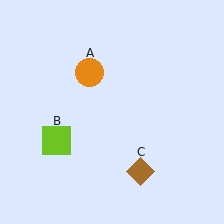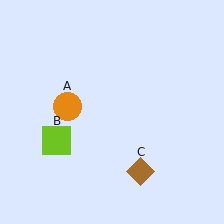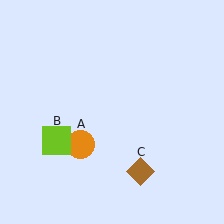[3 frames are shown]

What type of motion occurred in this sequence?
The orange circle (object A) rotated counterclockwise around the center of the scene.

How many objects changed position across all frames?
1 object changed position: orange circle (object A).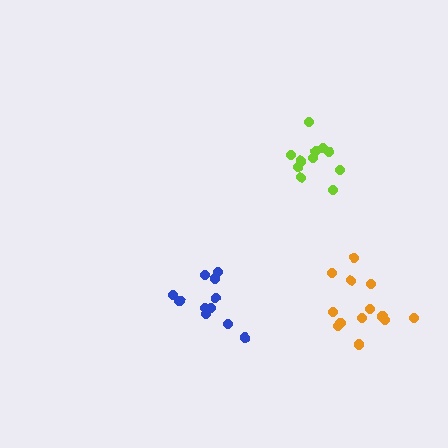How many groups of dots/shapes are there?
There are 3 groups.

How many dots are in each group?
Group 1: 13 dots, Group 2: 12 dots, Group 3: 11 dots (36 total).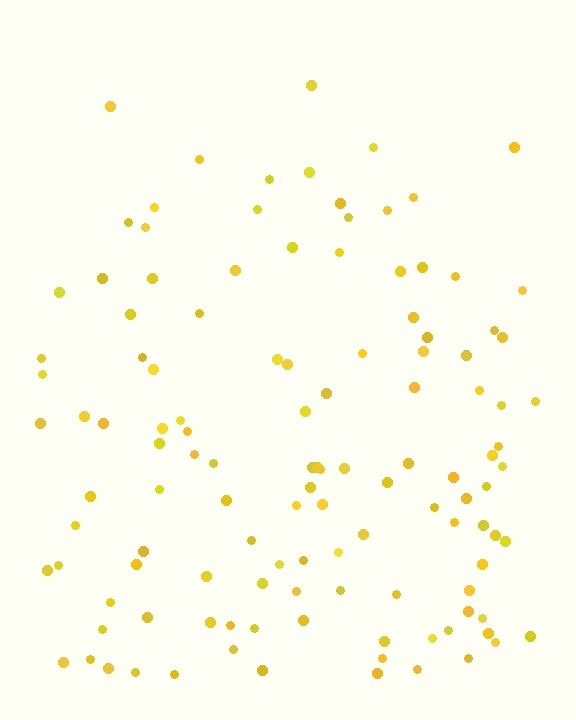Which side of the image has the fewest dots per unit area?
The top.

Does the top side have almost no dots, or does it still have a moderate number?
Still a moderate number, just noticeably fewer than the bottom.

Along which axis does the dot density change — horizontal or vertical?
Vertical.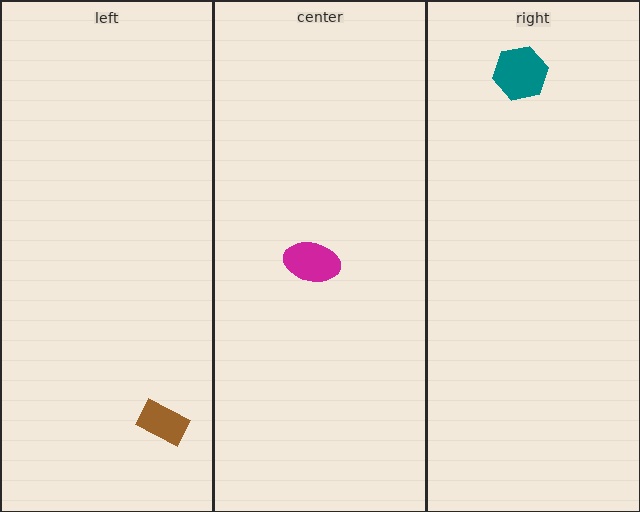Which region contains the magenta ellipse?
The center region.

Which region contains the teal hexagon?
The right region.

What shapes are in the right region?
The teal hexagon.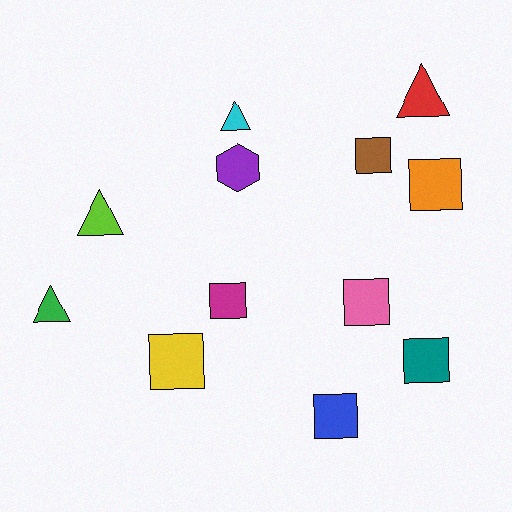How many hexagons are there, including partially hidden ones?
There is 1 hexagon.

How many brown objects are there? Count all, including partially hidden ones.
There is 1 brown object.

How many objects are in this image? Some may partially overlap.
There are 12 objects.